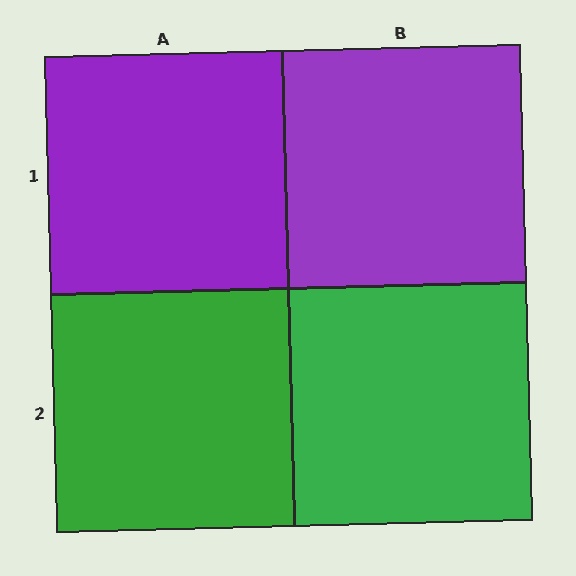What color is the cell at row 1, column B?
Purple.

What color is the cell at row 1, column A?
Purple.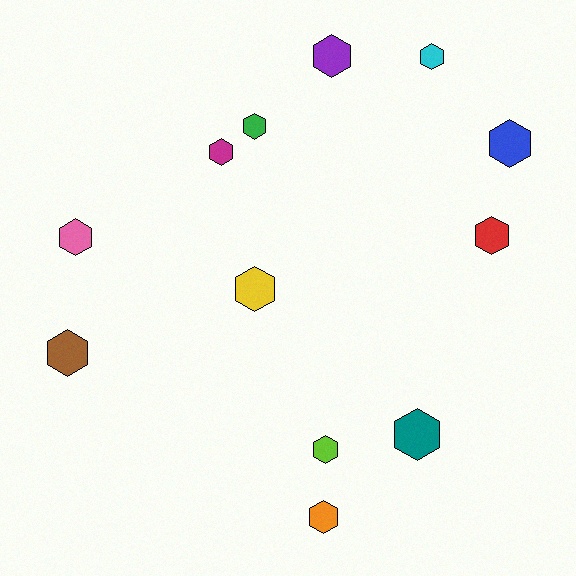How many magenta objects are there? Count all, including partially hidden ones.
There is 1 magenta object.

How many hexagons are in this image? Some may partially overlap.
There are 12 hexagons.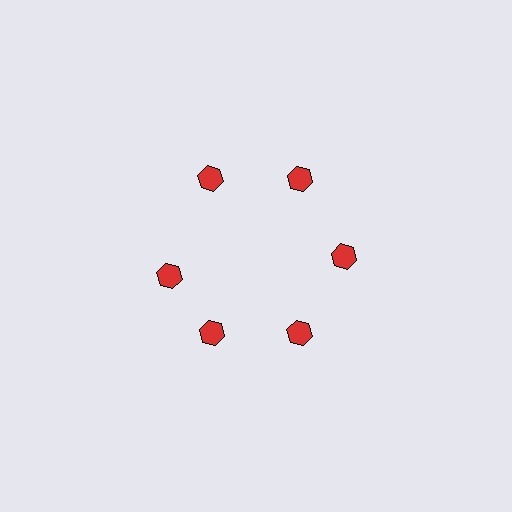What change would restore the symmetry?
The symmetry would be restored by rotating it back into even spacing with its neighbors so that all 6 hexagons sit at equal angles and equal distance from the center.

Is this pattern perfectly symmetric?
No. The 6 red hexagons are arranged in a ring, but one element near the 9 o'clock position is rotated out of alignment along the ring, breaking the 6-fold rotational symmetry.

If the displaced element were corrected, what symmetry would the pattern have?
It would have 6-fold rotational symmetry — the pattern would map onto itself every 60 degrees.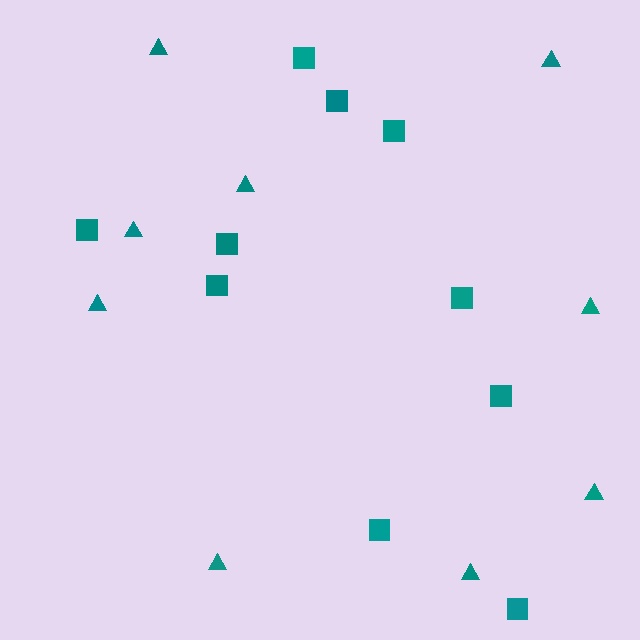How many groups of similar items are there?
There are 2 groups: one group of triangles (9) and one group of squares (10).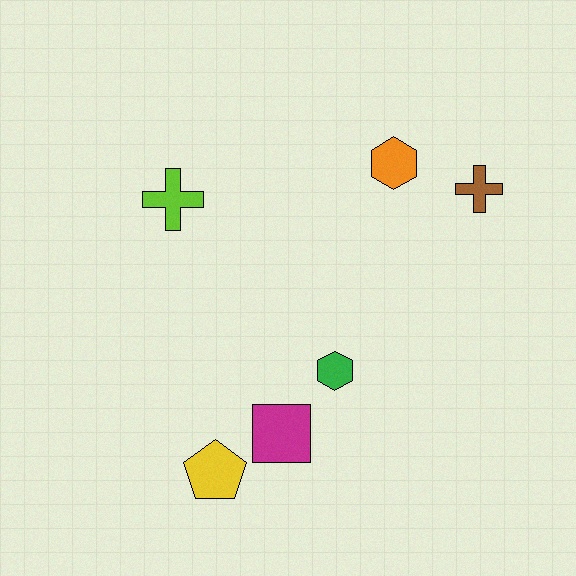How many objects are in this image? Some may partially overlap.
There are 6 objects.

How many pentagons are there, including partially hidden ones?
There is 1 pentagon.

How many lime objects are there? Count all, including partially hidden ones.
There is 1 lime object.